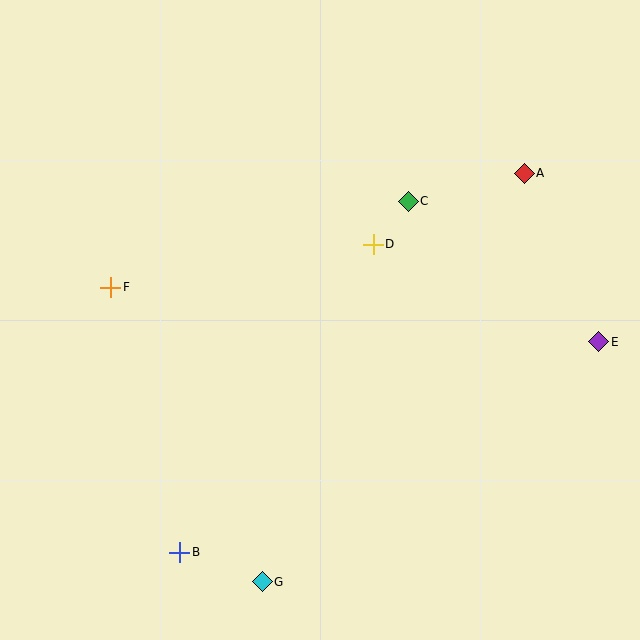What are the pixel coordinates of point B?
Point B is at (180, 552).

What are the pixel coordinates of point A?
Point A is at (524, 173).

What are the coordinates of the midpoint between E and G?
The midpoint between E and G is at (431, 462).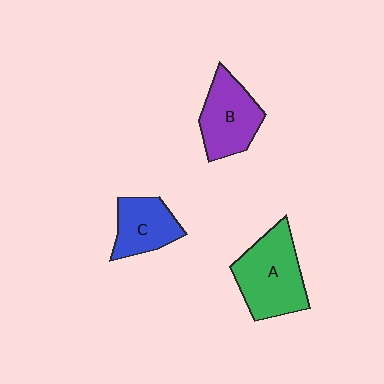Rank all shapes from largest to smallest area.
From largest to smallest: A (green), B (purple), C (blue).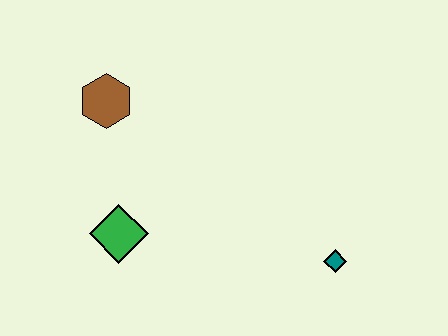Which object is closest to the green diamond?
The brown hexagon is closest to the green diamond.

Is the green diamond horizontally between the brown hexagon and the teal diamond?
Yes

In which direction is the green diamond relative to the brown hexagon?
The green diamond is below the brown hexagon.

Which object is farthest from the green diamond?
The teal diamond is farthest from the green diamond.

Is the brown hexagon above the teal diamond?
Yes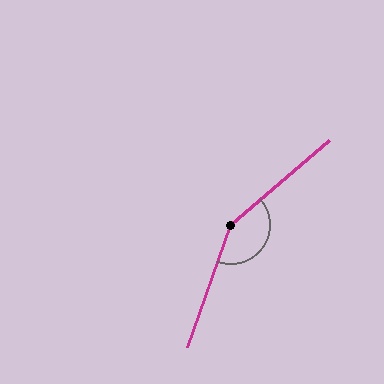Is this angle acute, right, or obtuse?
It is obtuse.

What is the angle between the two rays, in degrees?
Approximately 150 degrees.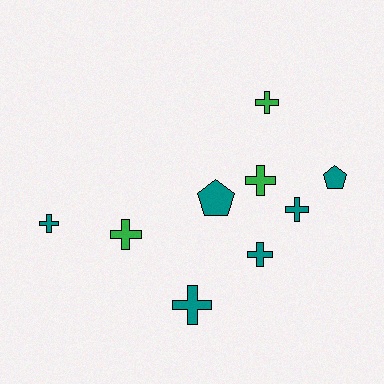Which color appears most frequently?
Teal, with 6 objects.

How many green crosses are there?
There are 3 green crosses.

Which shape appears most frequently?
Cross, with 7 objects.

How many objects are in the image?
There are 9 objects.